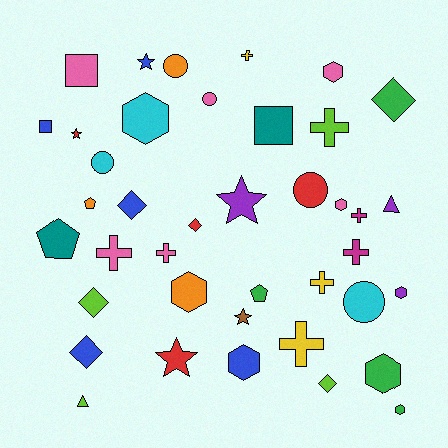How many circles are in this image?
There are 5 circles.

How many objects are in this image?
There are 40 objects.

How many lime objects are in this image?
There are 4 lime objects.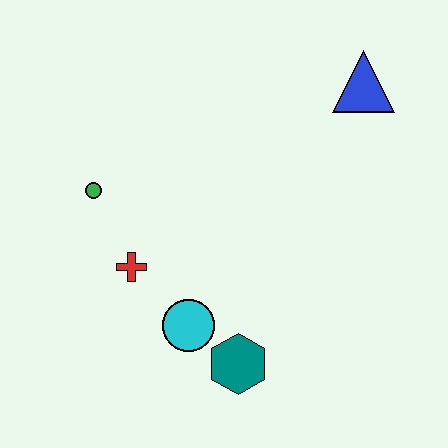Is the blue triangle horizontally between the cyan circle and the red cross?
No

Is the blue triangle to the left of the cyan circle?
No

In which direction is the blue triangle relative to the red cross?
The blue triangle is to the right of the red cross.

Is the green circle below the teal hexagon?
No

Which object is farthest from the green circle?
The blue triangle is farthest from the green circle.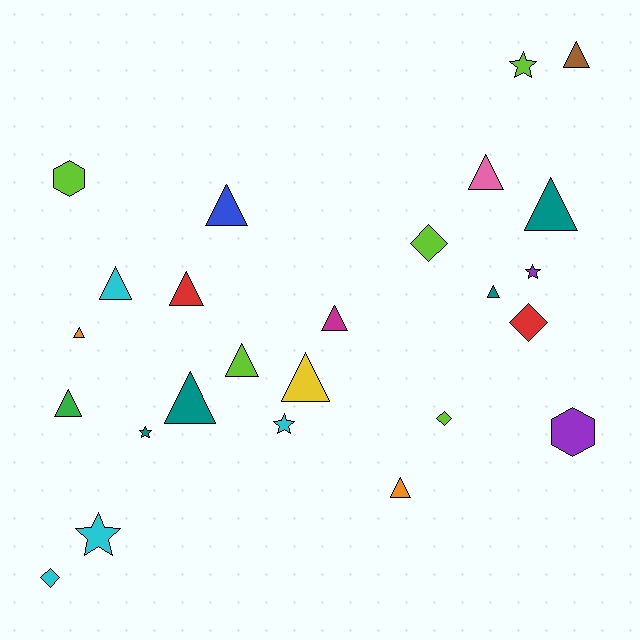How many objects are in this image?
There are 25 objects.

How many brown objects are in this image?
There is 1 brown object.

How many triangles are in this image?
There are 14 triangles.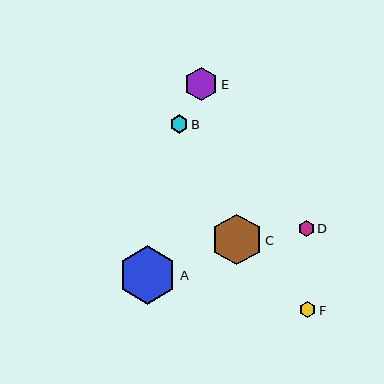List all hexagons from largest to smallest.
From largest to smallest: A, C, E, B, F, D.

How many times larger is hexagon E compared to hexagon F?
Hexagon E is approximately 2.1 times the size of hexagon F.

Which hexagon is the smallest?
Hexagon D is the smallest with a size of approximately 16 pixels.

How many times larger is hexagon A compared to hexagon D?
Hexagon A is approximately 3.6 times the size of hexagon D.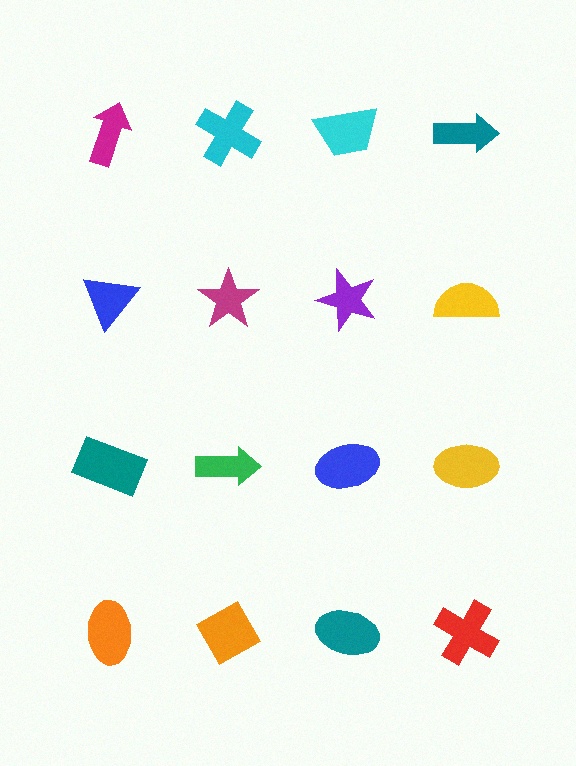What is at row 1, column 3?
A cyan trapezoid.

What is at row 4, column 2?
An orange diamond.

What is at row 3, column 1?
A teal rectangle.